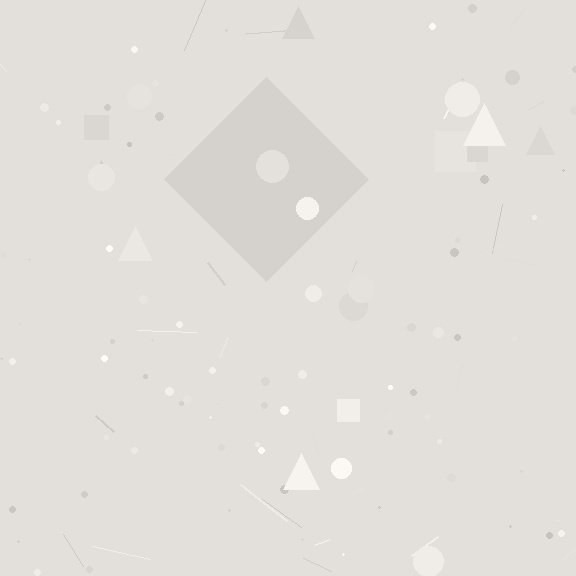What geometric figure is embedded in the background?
A diamond is embedded in the background.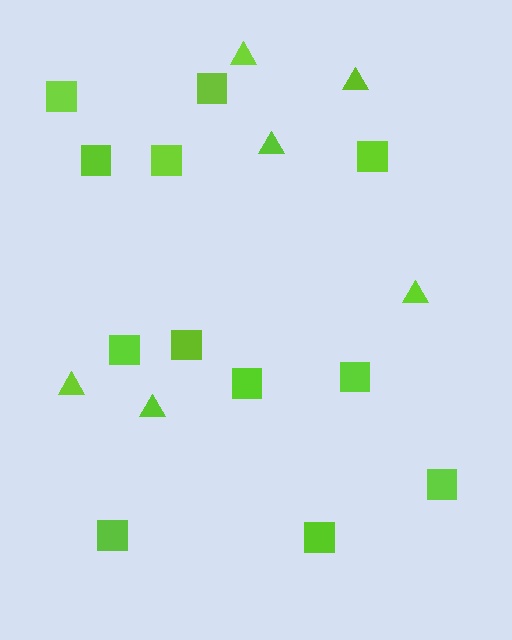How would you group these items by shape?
There are 2 groups: one group of squares (12) and one group of triangles (6).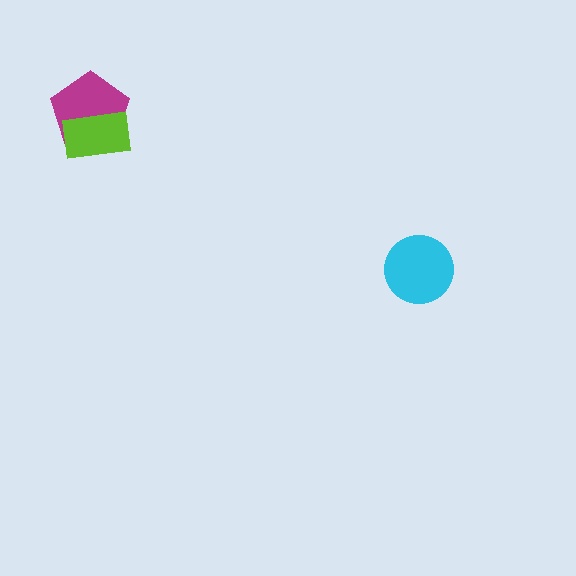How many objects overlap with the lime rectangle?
1 object overlaps with the lime rectangle.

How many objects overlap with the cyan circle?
0 objects overlap with the cyan circle.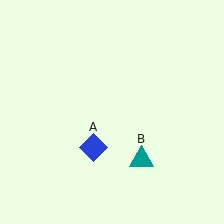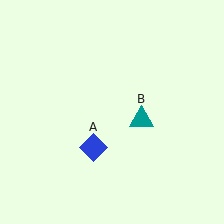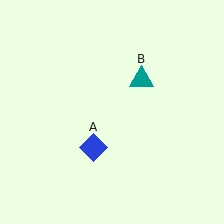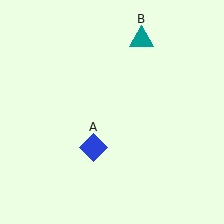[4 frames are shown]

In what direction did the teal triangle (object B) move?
The teal triangle (object B) moved up.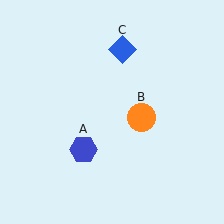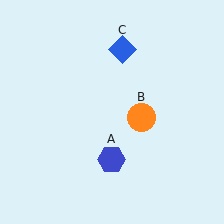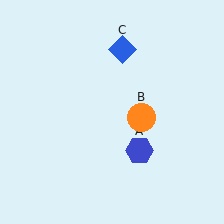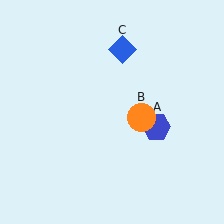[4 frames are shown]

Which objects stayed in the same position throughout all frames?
Orange circle (object B) and blue diamond (object C) remained stationary.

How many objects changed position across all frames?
1 object changed position: blue hexagon (object A).